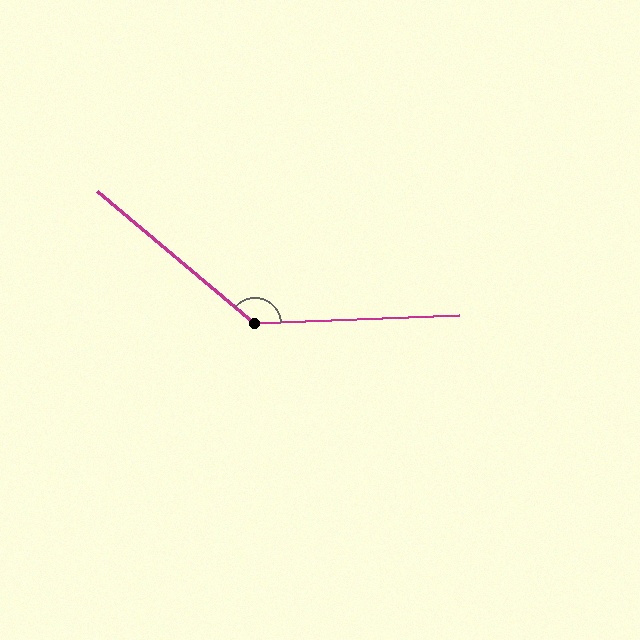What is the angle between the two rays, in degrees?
Approximately 138 degrees.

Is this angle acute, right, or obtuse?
It is obtuse.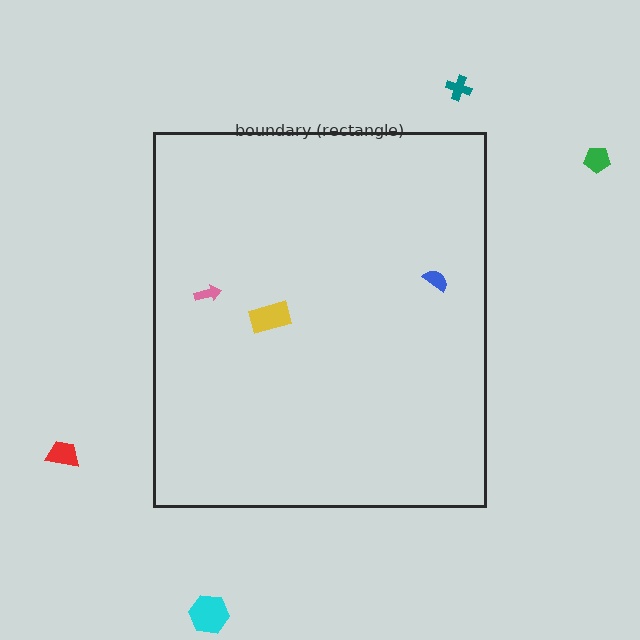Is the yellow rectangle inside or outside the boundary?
Inside.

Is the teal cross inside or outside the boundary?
Outside.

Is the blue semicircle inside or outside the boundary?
Inside.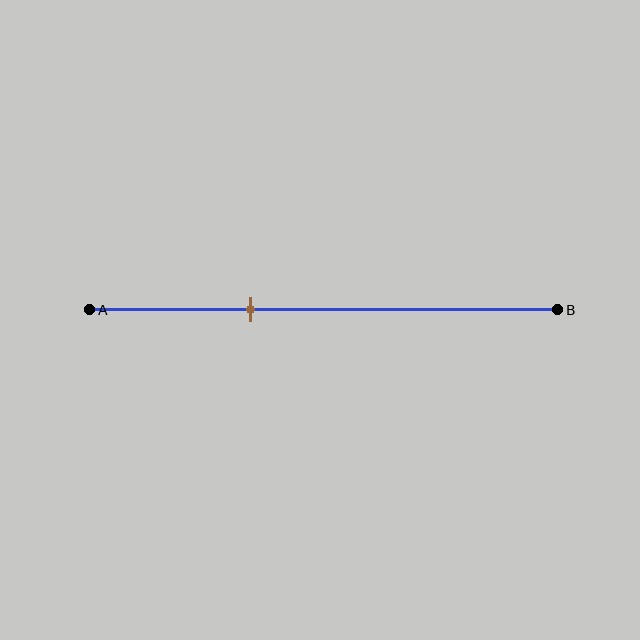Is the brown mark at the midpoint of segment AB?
No, the mark is at about 35% from A, not at the 50% midpoint.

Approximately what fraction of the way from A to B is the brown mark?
The brown mark is approximately 35% of the way from A to B.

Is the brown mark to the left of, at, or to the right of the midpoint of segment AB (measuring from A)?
The brown mark is to the left of the midpoint of segment AB.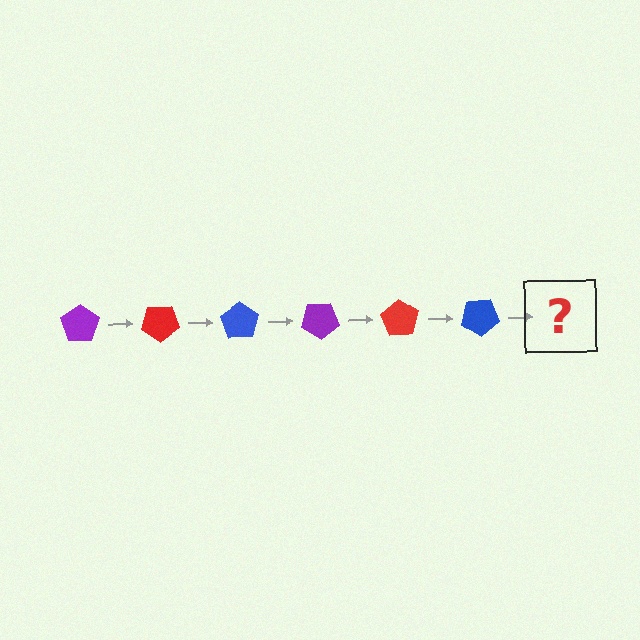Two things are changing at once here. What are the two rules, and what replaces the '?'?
The two rules are that it rotates 35 degrees each step and the color cycles through purple, red, and blue. The '?' should be a purple pentagon, rotated 210 degrees from the start.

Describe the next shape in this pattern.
It should be a purple pentagon, rotated 210 degrees from the start.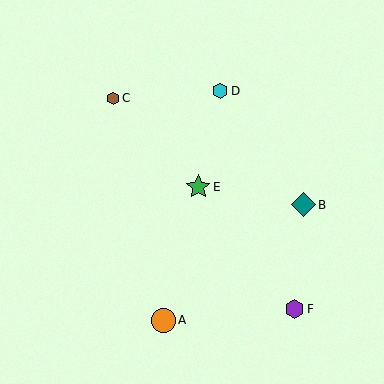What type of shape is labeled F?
Shape F is a purple hexagon.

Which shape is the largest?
The green star (labeled E) is the largest.